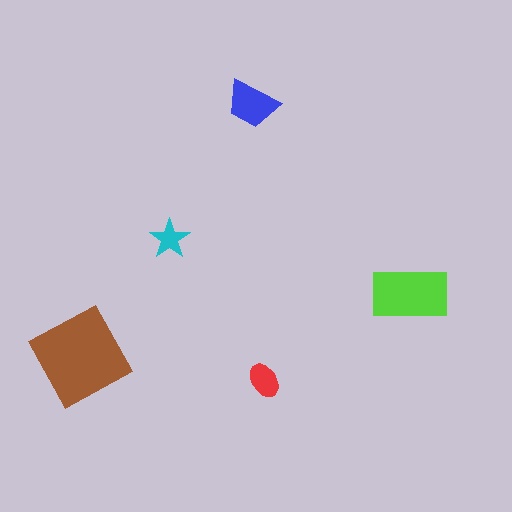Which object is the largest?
The brown diamond.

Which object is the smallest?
The cyan star.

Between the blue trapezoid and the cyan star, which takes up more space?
The blue trapezoid.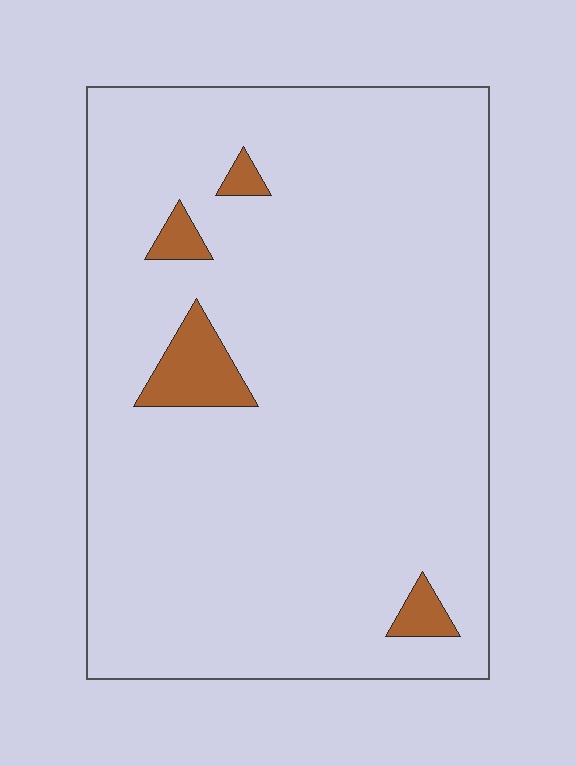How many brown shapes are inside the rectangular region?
4.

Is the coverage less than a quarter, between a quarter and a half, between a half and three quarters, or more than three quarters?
Less than a quarter.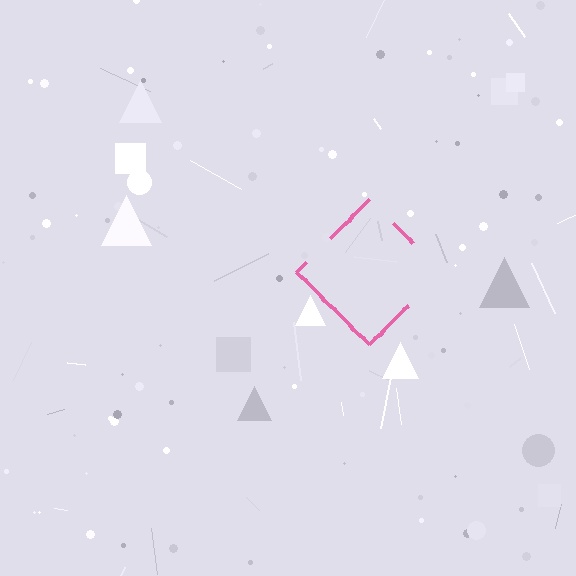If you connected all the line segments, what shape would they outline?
They would outline a diamond.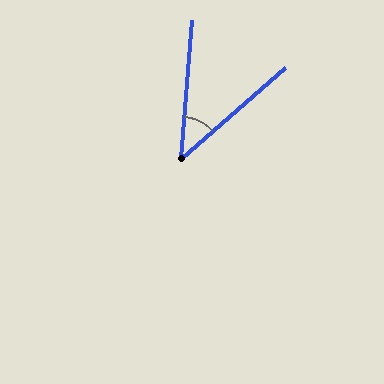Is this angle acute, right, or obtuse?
It is acute.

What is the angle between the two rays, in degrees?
Approximately 44 degrees.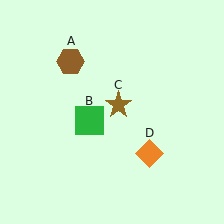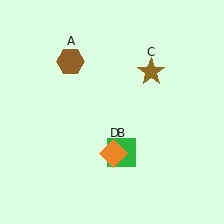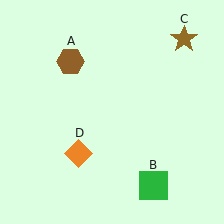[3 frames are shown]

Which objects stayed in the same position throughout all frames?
Brown hexagon (object A) remained stationary.